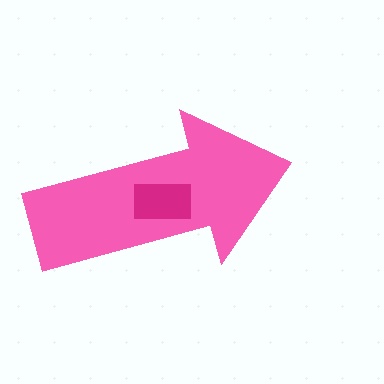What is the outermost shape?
The pink arrow.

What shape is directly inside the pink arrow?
The magenta rectangle.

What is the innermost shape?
The magenta rectangle.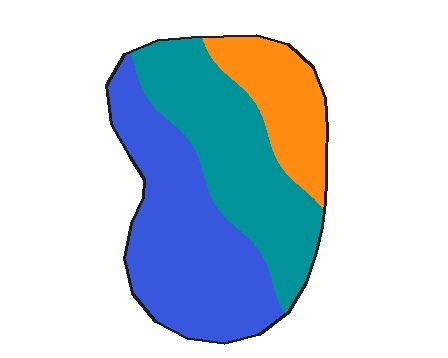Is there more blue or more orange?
Blue.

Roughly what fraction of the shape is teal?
Teal takes up about three eighths (3/8) of the shape.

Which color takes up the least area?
Orange, at roughly 20%.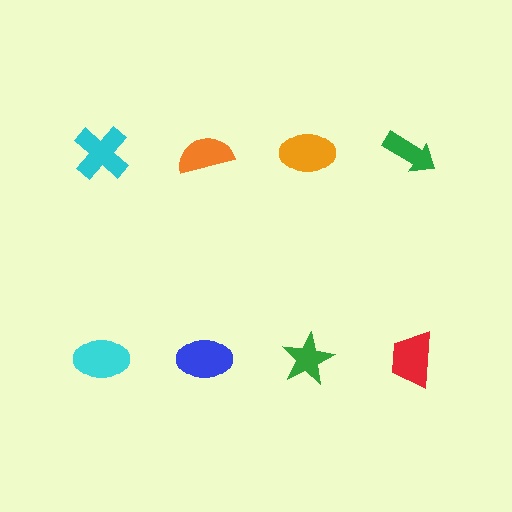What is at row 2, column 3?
A green star.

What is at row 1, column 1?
A cyan cross.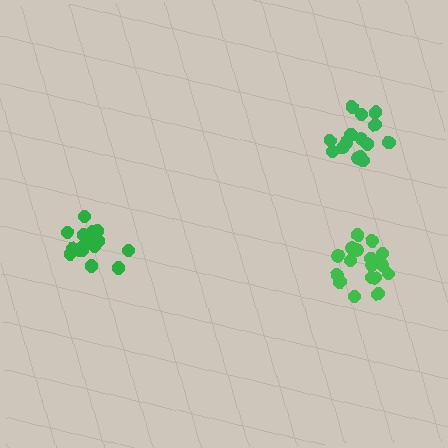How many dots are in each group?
Group 1: 15 dots, Group 2: 18 dots, Group 3: 20 dots (53 total).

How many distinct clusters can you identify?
There are 3 distinct clusters.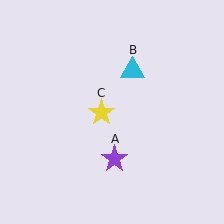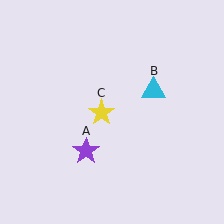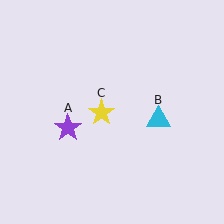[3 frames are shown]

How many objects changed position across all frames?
2 objects changed position: purple star (object A), cyan triangle (object B).